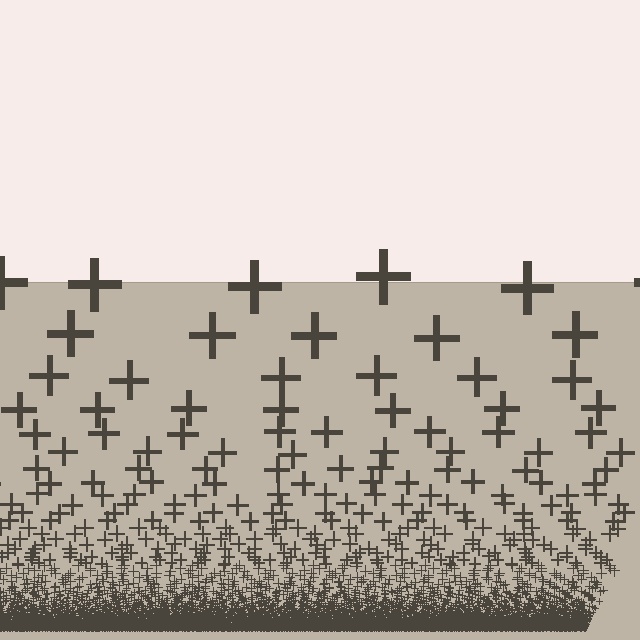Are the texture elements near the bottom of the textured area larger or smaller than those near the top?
Smaller. The gradient is inverted — elements near the bottom are smaller and denser.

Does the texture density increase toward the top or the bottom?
Density increases toward the bottom.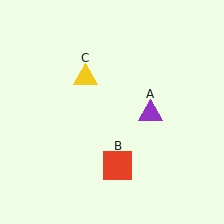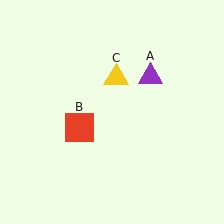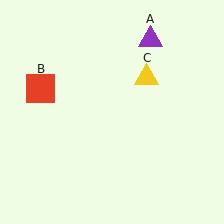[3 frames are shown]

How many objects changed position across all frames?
3 objects changed position: purple triangle (object A), red square (object B), yellow triangle (object C).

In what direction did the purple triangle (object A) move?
The purple triangle (object A) moved up.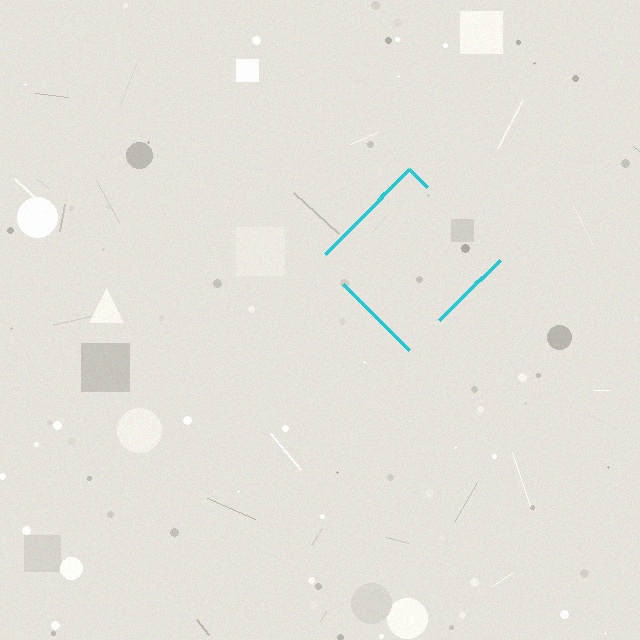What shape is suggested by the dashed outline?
The dashed outline suggests a diamond.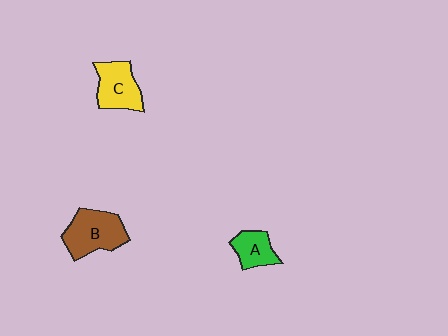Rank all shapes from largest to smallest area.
From largest to smallest: B (brown), C (yellow), A (green).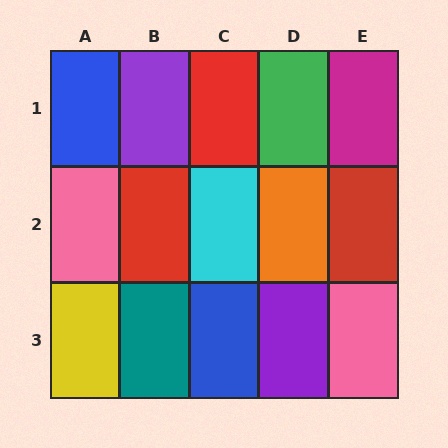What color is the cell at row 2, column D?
Orange.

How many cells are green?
1 cell is green.